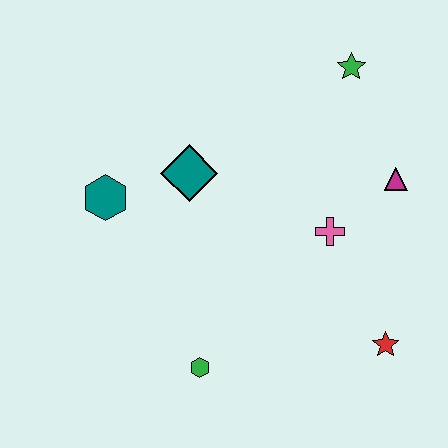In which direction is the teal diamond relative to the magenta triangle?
The teal diamond is to the left of the magenta triangle.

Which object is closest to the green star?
The magenta triangle is closest to the green star.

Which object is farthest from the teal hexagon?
The red star is farthest from the teal hexagon.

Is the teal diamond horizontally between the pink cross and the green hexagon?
No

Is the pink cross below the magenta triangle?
Yes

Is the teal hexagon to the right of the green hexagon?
No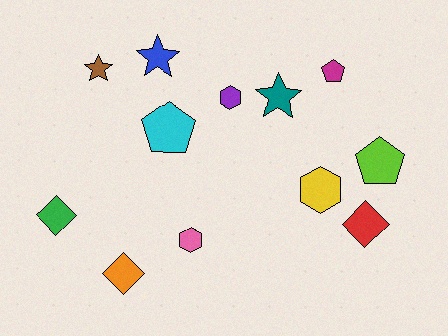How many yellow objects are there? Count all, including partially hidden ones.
There is 1 yellow object.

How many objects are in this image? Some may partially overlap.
There are 12 objects.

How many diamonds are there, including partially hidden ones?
There are 3 diamonds.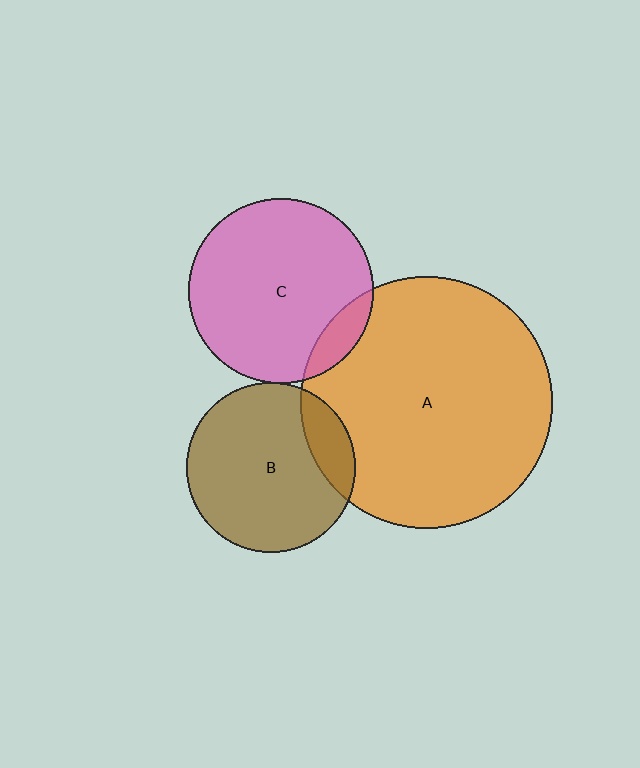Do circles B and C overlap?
Yes.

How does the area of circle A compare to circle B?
Approximately 2.2 times.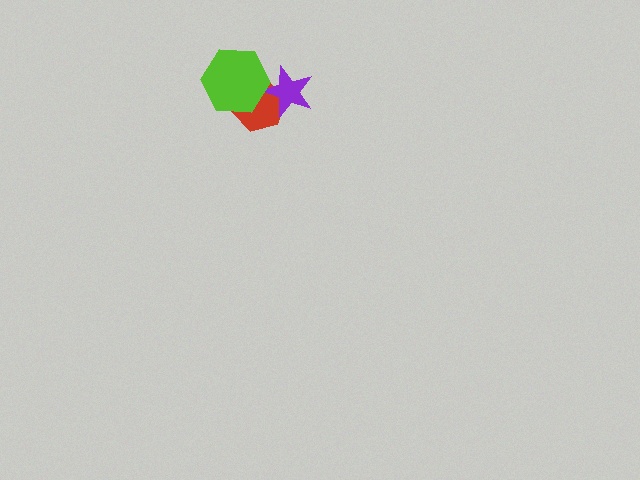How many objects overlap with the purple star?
2 objects overlap with the purple star.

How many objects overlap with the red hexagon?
2 objects overlap with the red hexagon.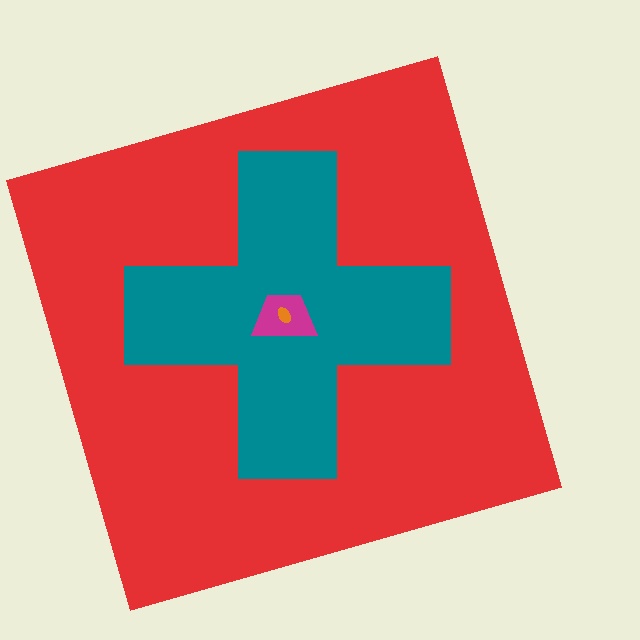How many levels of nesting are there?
4.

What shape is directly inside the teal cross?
The magenta trapezoid.